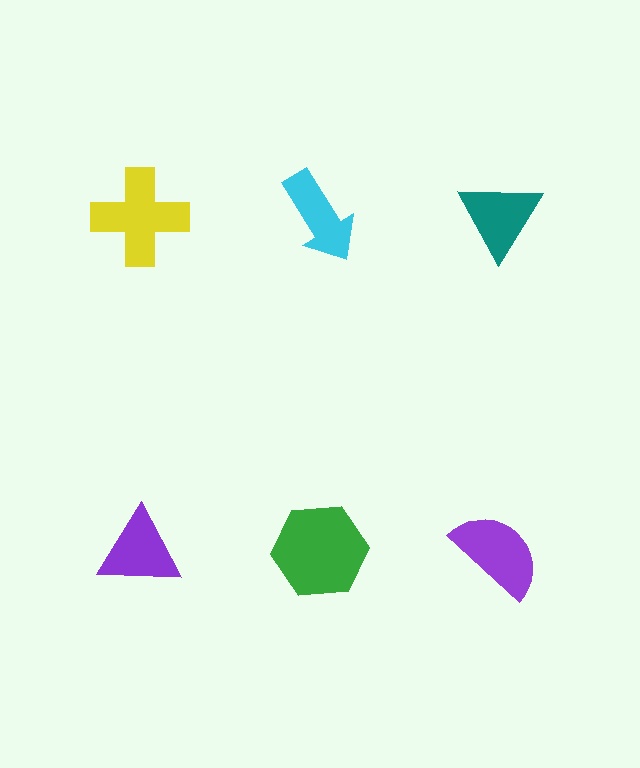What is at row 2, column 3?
A purple semicircle.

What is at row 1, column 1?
A yellow cross.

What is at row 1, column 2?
A cyan arrow.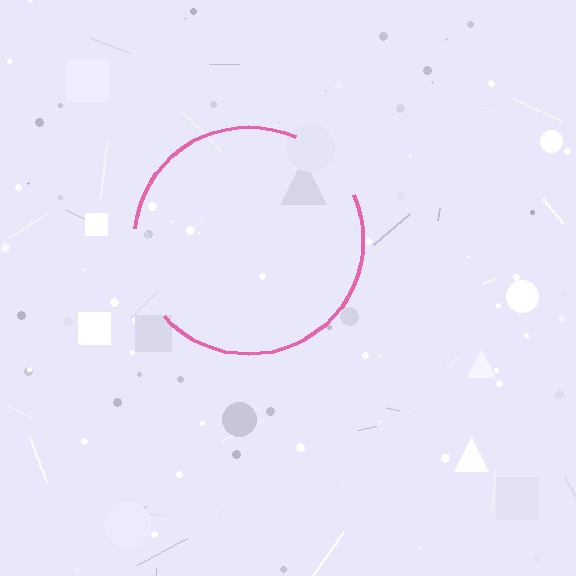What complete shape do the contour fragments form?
The contour fragments form a circle.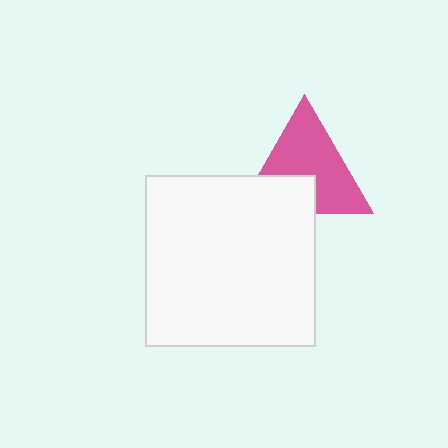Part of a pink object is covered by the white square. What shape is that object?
It is a triangle.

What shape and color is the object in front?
The object in front is a white square.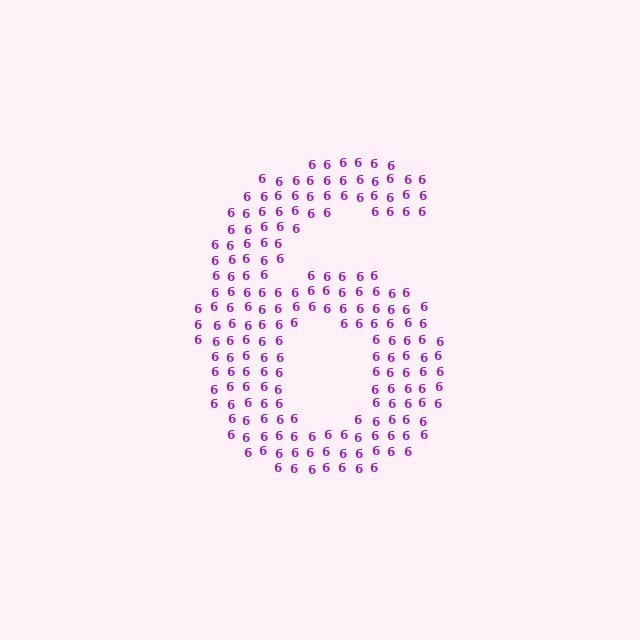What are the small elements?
The small elements are digit 6's.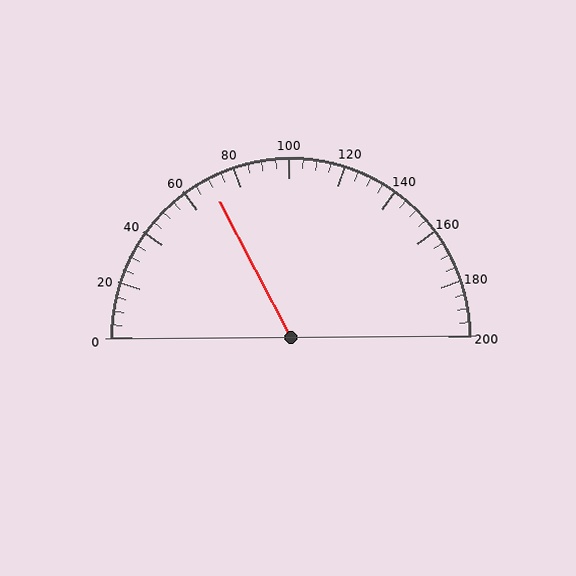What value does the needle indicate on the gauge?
The needle indicates approximately 70.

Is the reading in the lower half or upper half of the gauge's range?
The reading is in the lower half of the range (0 to 200).